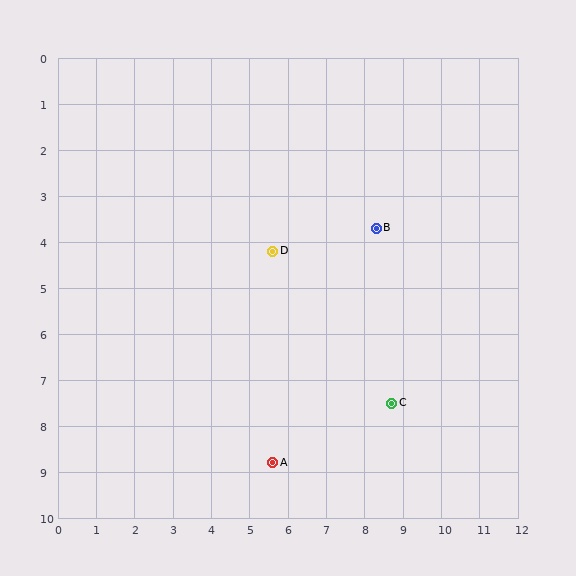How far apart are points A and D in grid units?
Points A and D are about 4.6 grid units apart.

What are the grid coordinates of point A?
Point A is at approximately (5.6, 8.8).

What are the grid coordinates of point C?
Point C is at approximately (8.7, 7.5).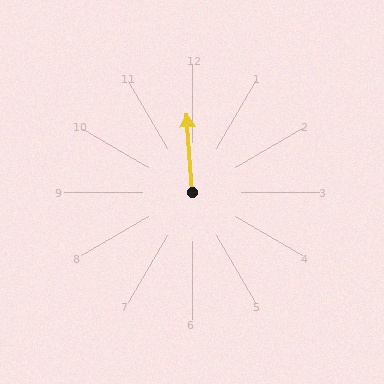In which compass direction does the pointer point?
North.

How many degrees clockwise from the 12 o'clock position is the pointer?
Approximately 356 degrees.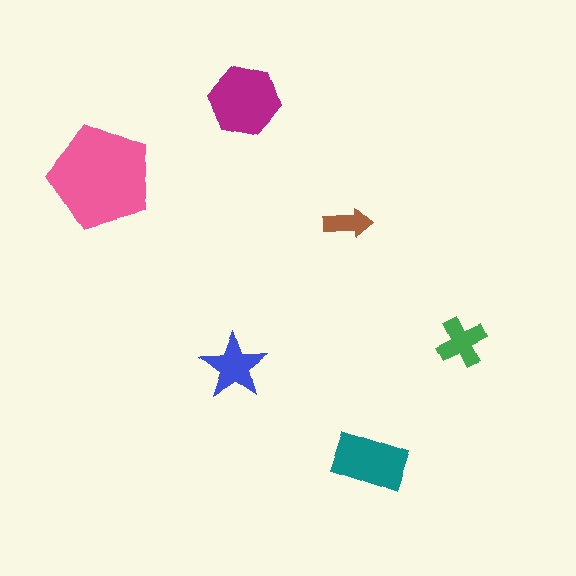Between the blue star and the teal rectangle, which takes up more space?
The teal rectangle.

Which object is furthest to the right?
The green cross is rightmost.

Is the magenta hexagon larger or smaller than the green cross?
Larger.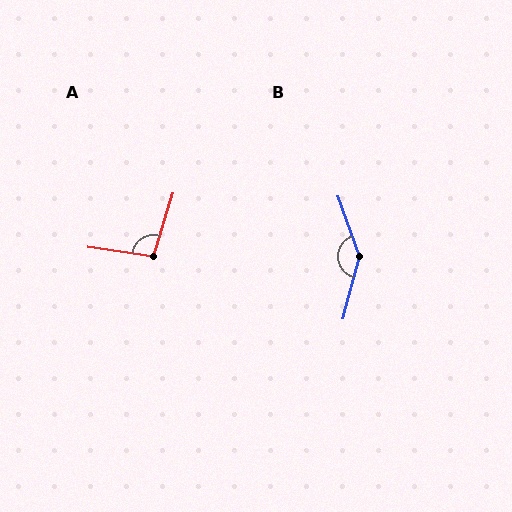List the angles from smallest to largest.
A (99°), B (146°).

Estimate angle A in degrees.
Approximately 99 degrees.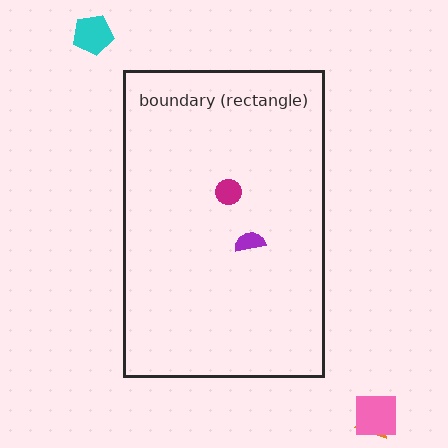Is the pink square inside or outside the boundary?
Outside.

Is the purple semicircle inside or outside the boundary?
Inside.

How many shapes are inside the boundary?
2 inside, 3 outside.